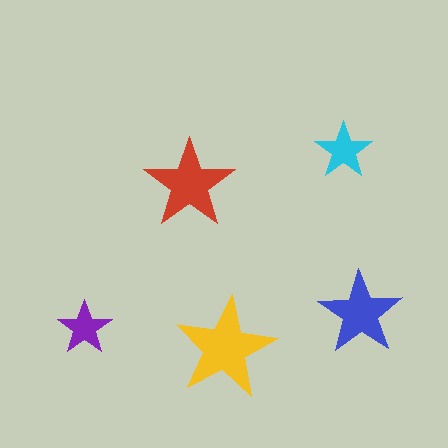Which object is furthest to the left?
The purple star is leftmost.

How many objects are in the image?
There are 5 objects in the image.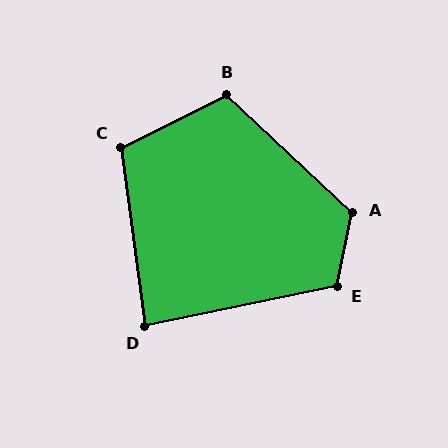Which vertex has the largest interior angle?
A, at approximately 121 degrees.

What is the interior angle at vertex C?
Approximately 108 degrees (obtuse).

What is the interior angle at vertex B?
Approximately 111 degrees (obtuse).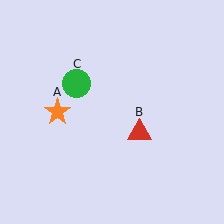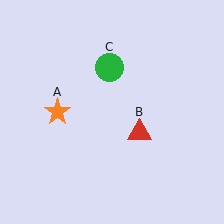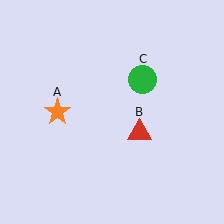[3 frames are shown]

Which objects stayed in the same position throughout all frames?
Orange star (object A) and red triangle (object B) remained stationary.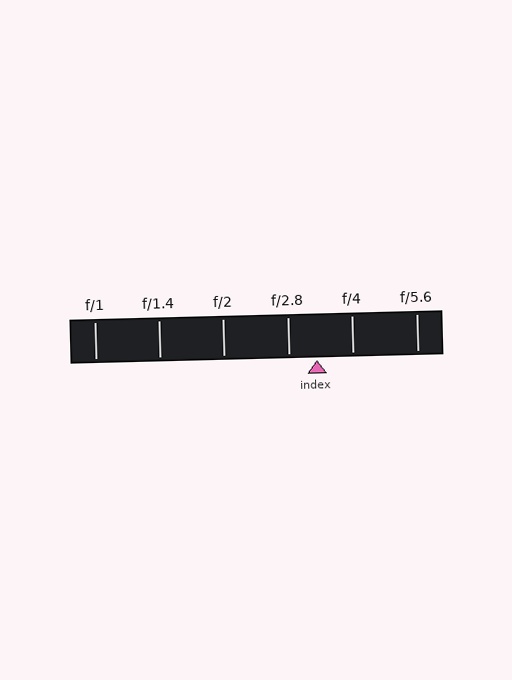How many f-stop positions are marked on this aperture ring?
There are 6 f-stop positions marked.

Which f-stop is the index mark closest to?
The index mark is closest to f/2.8.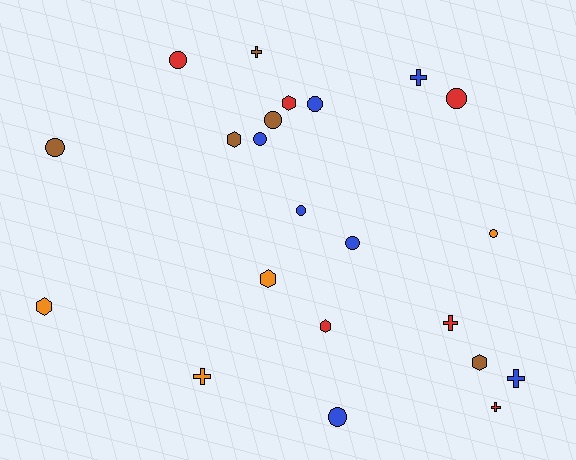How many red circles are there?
There are 2 red circles.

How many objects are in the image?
There are 22 objects.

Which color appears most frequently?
Blue, with 7 objects.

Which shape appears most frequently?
Circle, with 10 objects.